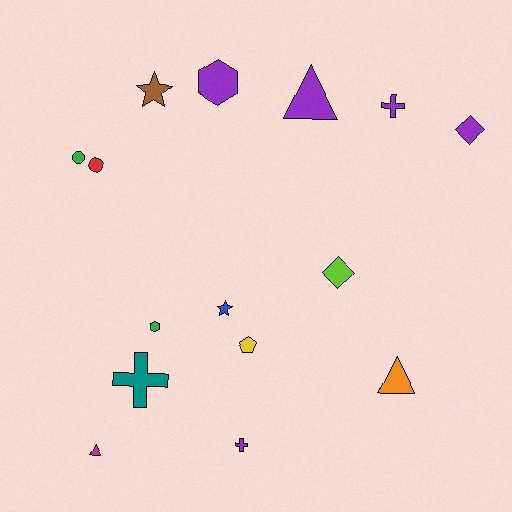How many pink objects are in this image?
There are no pink objects.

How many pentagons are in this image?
There is 1 pentagon.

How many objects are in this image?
There are 15 objects.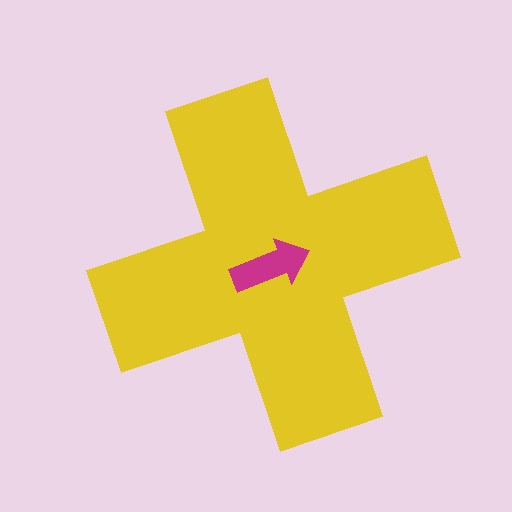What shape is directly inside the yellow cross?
The magenta arrow.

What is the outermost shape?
The yellow cross.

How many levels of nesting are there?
2.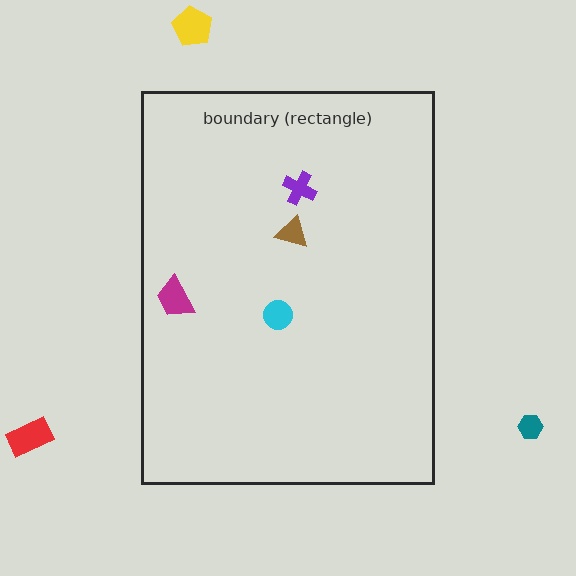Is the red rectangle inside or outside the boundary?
Outside.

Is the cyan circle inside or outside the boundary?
Inside.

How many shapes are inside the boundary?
4 inside, 3 outside.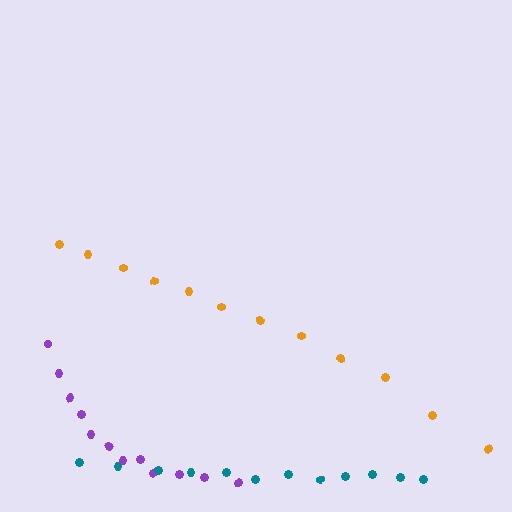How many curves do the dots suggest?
There are 3 distinct paths.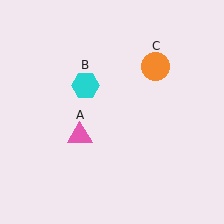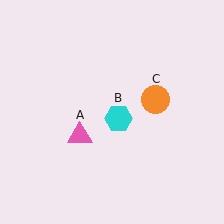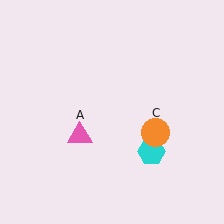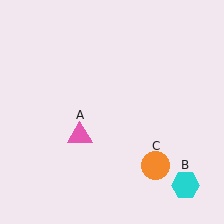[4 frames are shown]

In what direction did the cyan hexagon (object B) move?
The cyan hexagon (object B) moved down and to the right.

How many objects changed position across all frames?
2 objects changed position: cyan hexagon (object B), orange circle (object C).